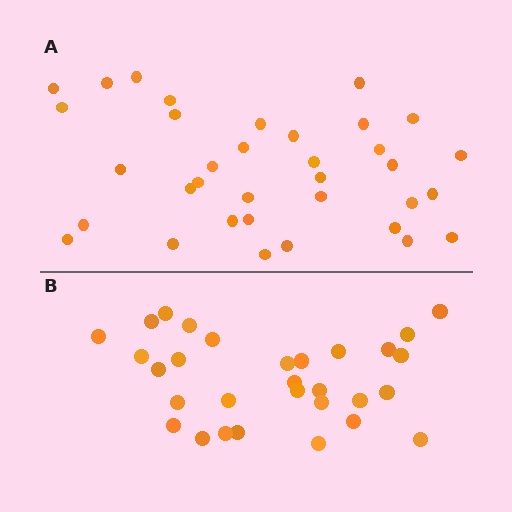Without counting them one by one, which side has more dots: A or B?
Region A (the top region) has more dots.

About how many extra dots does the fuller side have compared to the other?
Region A has about 5 more dots than region B.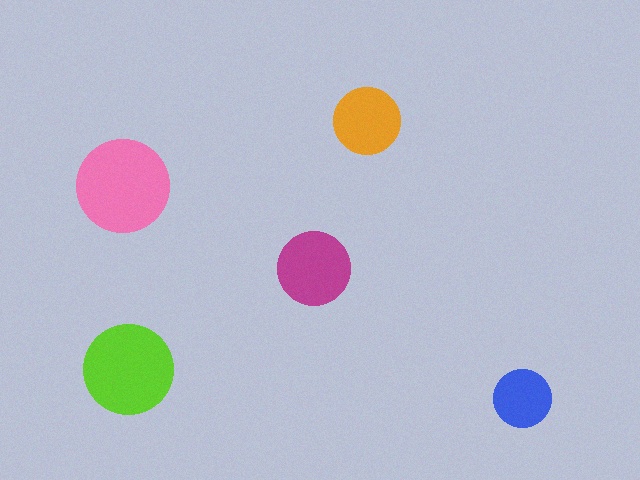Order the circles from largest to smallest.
the pink one, the lime one, the magenta one, the orange one, the blue one.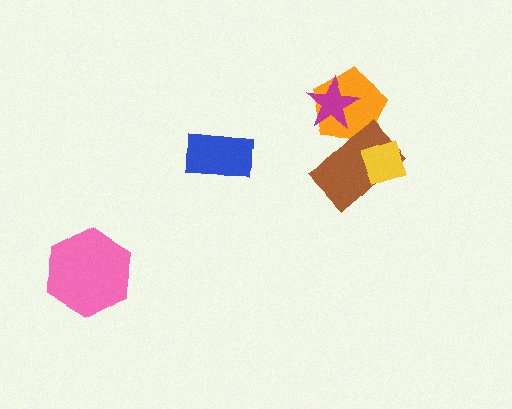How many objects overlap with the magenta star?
1 object overlaps with the magenta star.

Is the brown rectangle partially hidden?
Yes, it is partially covered by another shape.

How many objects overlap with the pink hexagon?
0 objects overlap with the pink hexagon.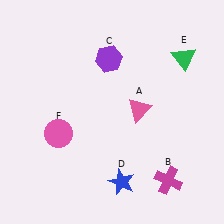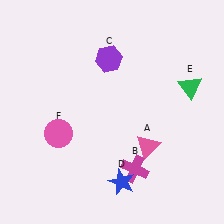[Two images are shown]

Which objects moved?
The objects that moved are: the pink triangle (A), the magenta cross (B), the green triangle (E).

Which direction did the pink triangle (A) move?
The pink triangle (A) moved down.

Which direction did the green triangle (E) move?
The green triangle (E) moved down.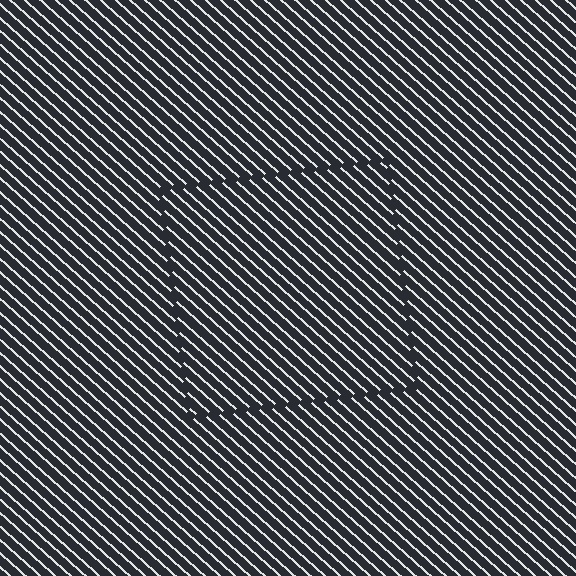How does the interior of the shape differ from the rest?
The interior of the shape contains the same grating, shifted by half a period — the contour is defined by the phase discontinuity where line-ends from the inner and outer gratings abut.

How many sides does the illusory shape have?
4 sides — the line-ends trace a square.